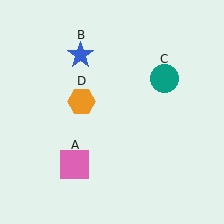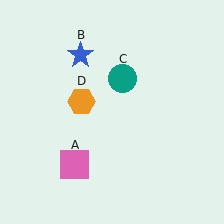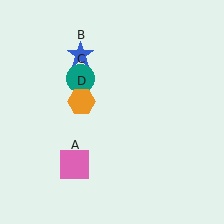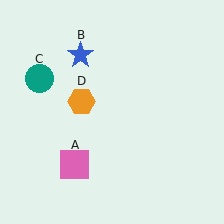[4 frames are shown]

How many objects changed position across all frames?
1 object changed position: teal circle (object C).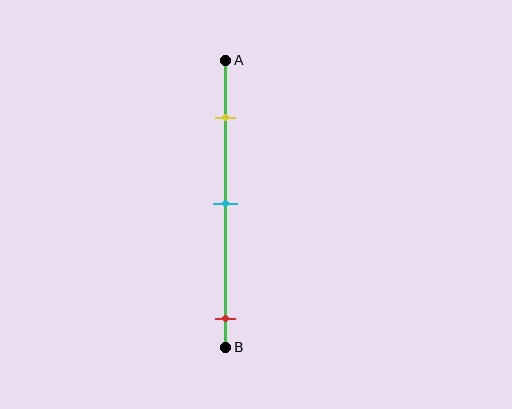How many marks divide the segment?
There are 3 marks dividing the segment.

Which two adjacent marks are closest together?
The yellow and cyan marks are the closest adjacent pair.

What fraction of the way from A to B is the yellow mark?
The yellow mark is approximately 20% (0.2) of the way from A to B.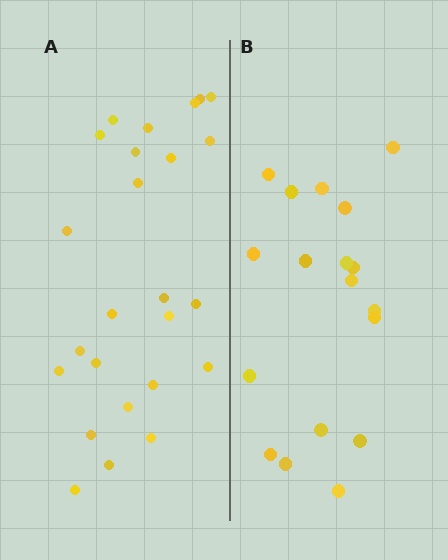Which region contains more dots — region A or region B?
Region A (the left region) has more dots.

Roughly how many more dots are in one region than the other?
Region A has roughly 8 or so more dots than region B.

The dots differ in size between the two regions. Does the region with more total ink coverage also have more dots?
No. Region B has more total ink coverage because its dots are larger, but region A actually contains more individual dots. Total area can be misleading — the number of items is what matters here.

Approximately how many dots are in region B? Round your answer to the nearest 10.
About 20 dots. (The exact count is 18, which rounds to 20.)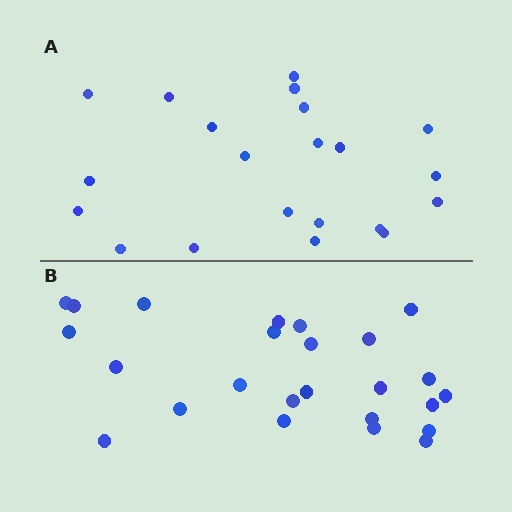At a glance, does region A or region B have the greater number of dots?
Region B (the bottom region) has more dots.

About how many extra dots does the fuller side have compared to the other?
Region B has about 4 more dots than region A.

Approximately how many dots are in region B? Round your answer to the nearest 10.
About 20 dots. (The exact count is 25, which rounds to 20.)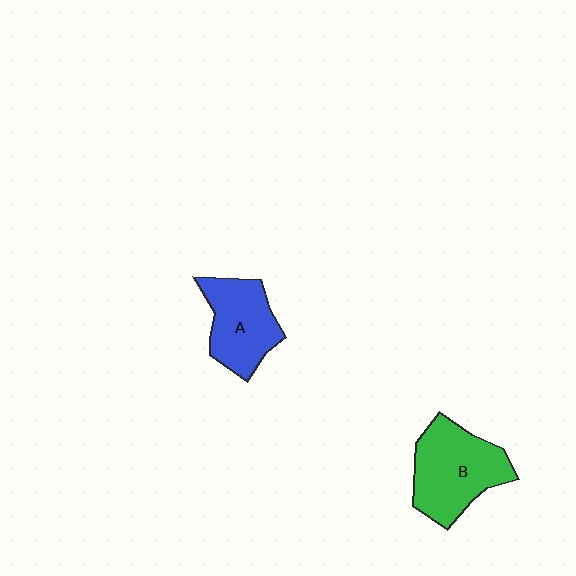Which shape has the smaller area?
Shape A (blue).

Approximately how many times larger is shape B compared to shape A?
Approximately 1.3 times.